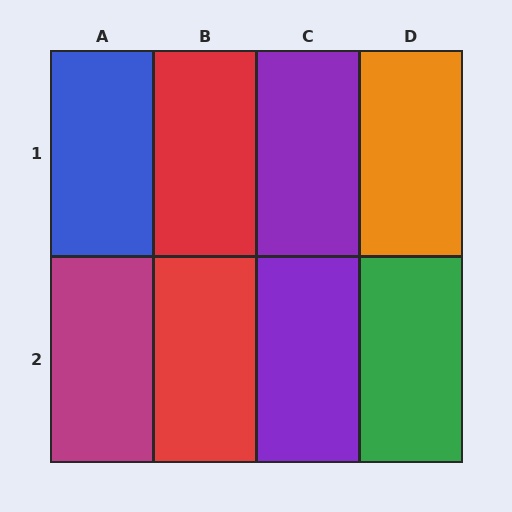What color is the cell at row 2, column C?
Purple.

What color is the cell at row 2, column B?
Red.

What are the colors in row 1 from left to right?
Blue, red, purple, orange.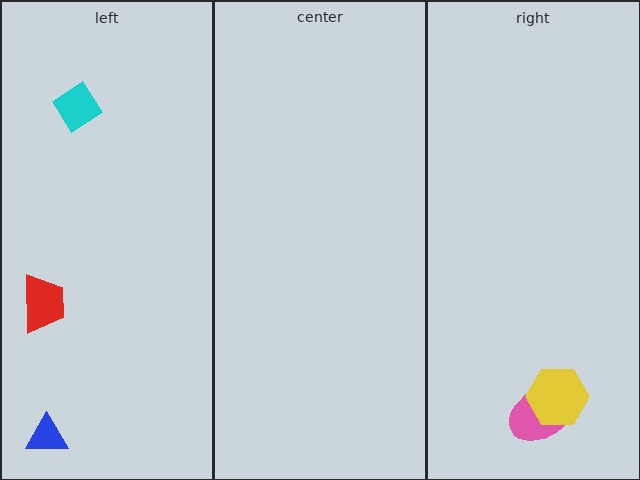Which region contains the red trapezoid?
The left region.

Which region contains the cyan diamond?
The left region.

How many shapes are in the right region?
2.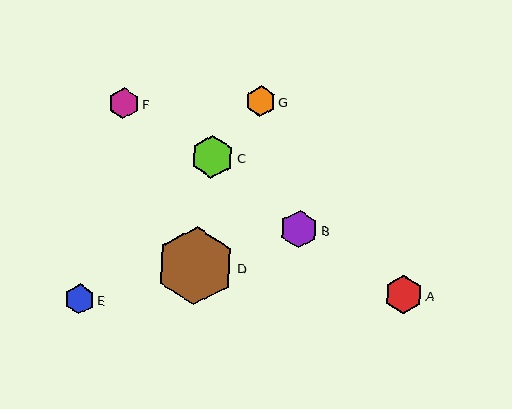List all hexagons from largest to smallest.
From largest to smallest: D, C, A, B, F, G, E.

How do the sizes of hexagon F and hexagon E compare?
Hexagon F and hexagon E are approximately the same size.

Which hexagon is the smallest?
Hexagon E is the smallest with a size of approximately 30 pixels.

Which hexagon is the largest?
Hexagon D is the largest with a size of approximately 78 pixels.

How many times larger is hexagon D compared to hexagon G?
Hexagon D is approximately 2.6 times the size of hexagon G.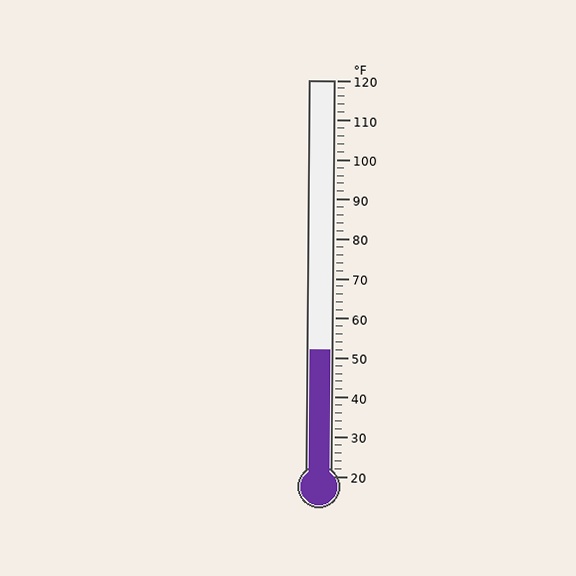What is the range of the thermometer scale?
The thermometer scale ranges from 20°F to 120°F.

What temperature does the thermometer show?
The thermometer shows approximately 52°F.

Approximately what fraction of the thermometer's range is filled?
The thermometer is filled to approximately 30% of its range.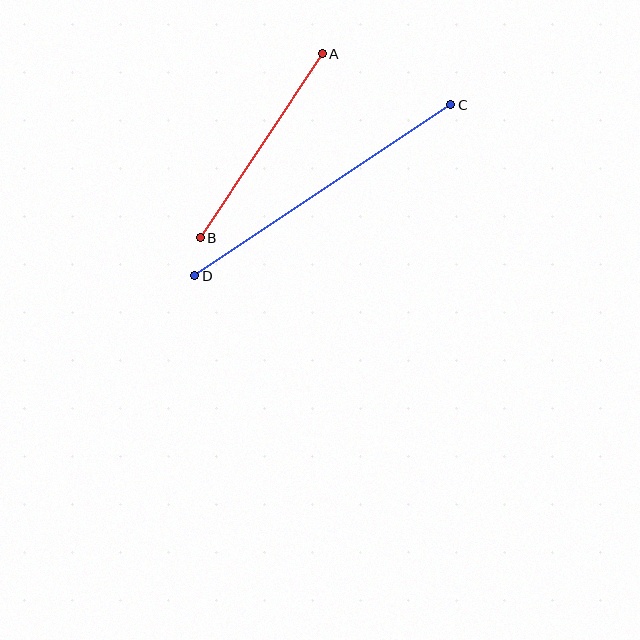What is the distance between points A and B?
The distance is approximately 221 pixels.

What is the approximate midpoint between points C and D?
The midpoint is at approximately (323, 190) pixels.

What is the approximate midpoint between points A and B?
The midpoint is at approximately (261, 146) pixels.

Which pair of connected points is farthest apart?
Points C and D are farthest apart.